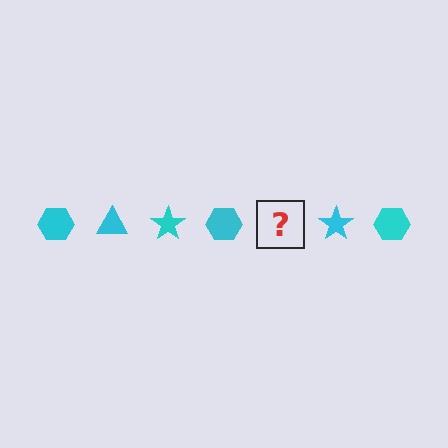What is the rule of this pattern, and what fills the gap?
The rule is that the pattern cycles through hexagon, triangle, star shapes in cyan. The gap should be filled with a cyan triangle.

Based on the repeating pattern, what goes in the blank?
The blank should be a cyan triangle.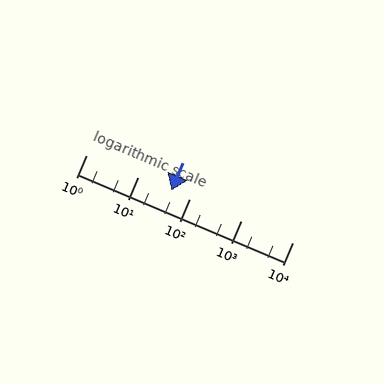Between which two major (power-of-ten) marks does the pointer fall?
The pointer is between 10 and 100.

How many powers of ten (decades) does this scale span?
The scale spans 4 decades, from 1 to 10000.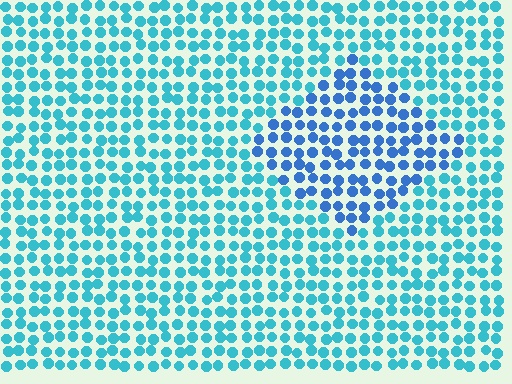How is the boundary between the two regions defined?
The boundary is defined purely by a slight shift in hue (about 30 degrees). Spacing, size, and orientation are identical on both sides.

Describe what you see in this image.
The image is filled with small cyan elements in a uniform arrangement. A diamond-shaped region is visible where the elements are tinted to a slightly different hue, forming a subtle color boundary.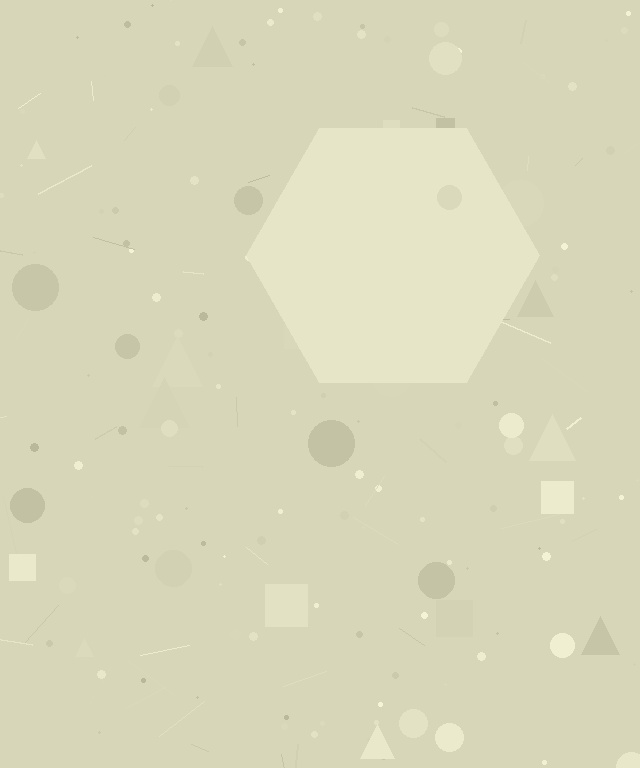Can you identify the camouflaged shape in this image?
The camouflaged shape is a hexagon.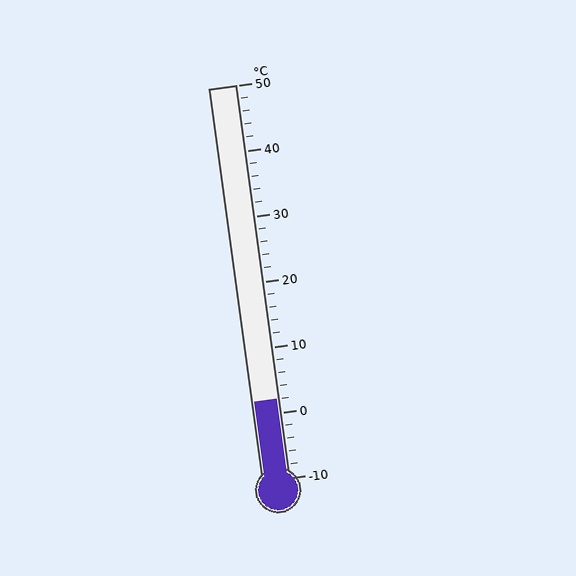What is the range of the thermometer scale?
The thermometer scale ranges from -10°C to 50°C.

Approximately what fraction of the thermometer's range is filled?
The thermometer is filled to approximately 20% of its range.